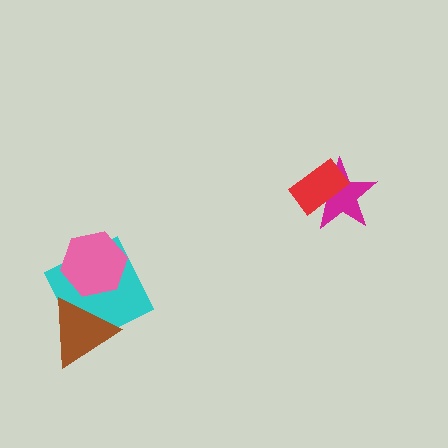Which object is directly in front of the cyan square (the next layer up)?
The pink hexagon is directly in front of the cyan square.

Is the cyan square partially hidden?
Yes, it is partially covered by another shape.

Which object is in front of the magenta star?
The red rectangle is in front of the magenta star.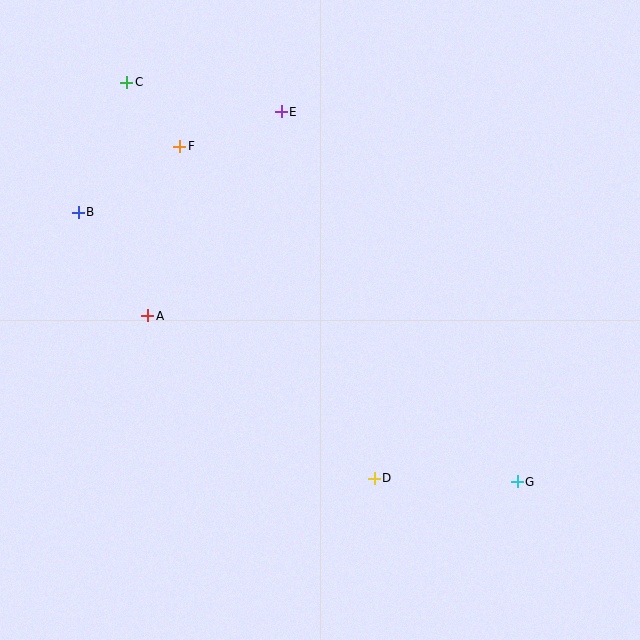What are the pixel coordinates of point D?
Point D is at (374, 478).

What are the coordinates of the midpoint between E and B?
The midpoint between E and B is at (180, 162).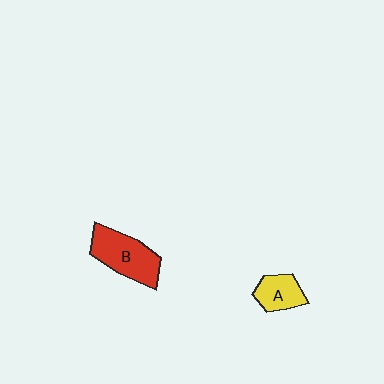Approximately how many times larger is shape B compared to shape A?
Approximately 1.7 times.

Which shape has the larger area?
Shape B (red).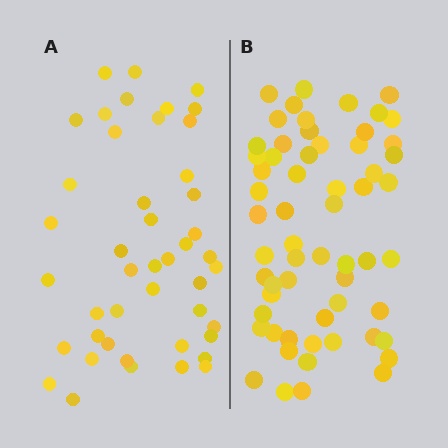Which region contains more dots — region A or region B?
Region B (the right region) has more dots.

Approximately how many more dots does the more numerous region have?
Region B has approximately 15 more dots than region A.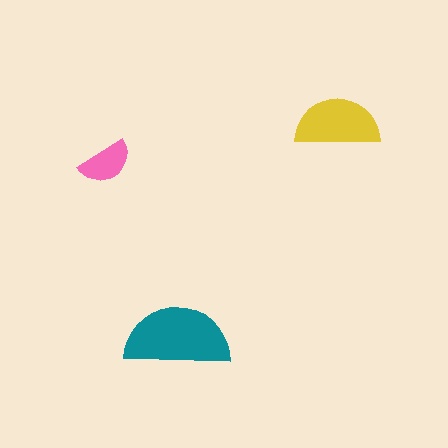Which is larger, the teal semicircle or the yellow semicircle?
The teal one.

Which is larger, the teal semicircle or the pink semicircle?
The teal one.